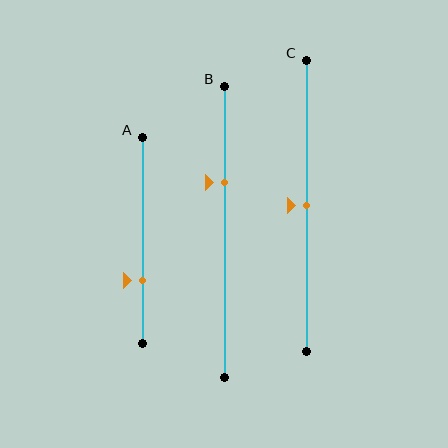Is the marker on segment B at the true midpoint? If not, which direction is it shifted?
No, the marker on segment B is shifted upward by about 17% of the segment length.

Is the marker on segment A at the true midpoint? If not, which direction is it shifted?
No, the marker on segment A is shifted downward by about 20% of the segment length.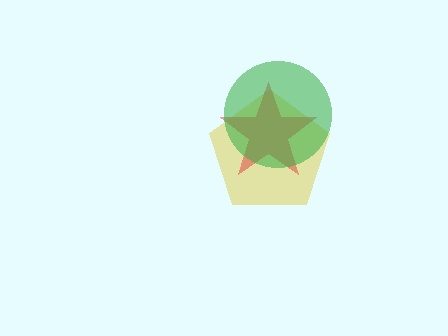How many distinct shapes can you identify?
There are 3 distinct shapes: a yellow pentagon, a red star, a green circle.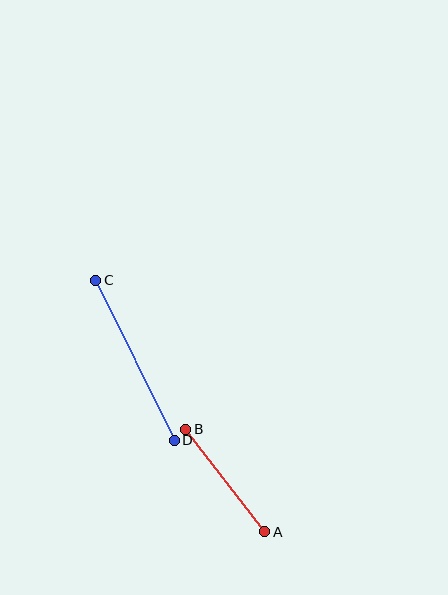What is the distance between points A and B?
The distance is approximately 129 pixels.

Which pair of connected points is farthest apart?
Points C and D are farthest apart.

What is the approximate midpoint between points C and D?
The midpoint is at approximately (135, 360) pixels.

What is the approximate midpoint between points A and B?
The midpoint is at approximately (225, 481) pixels.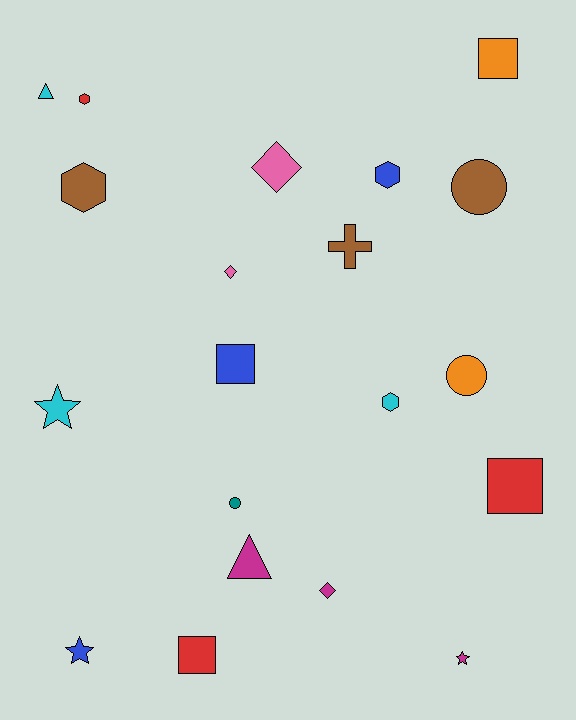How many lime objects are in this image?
There are no lime objects.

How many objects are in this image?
There are 20 objects.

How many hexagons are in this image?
There are 4 hexagons.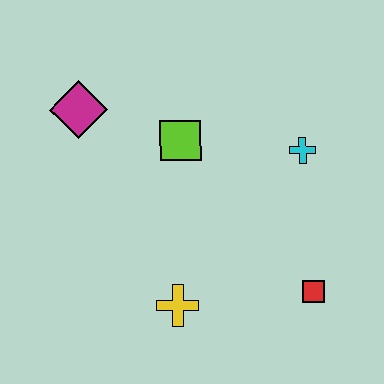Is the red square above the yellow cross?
Yes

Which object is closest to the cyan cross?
The lime square is closest to the cyan cross.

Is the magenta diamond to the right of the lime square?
No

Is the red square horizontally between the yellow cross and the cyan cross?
No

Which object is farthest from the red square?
The magenta diamond is farthest from the red square.